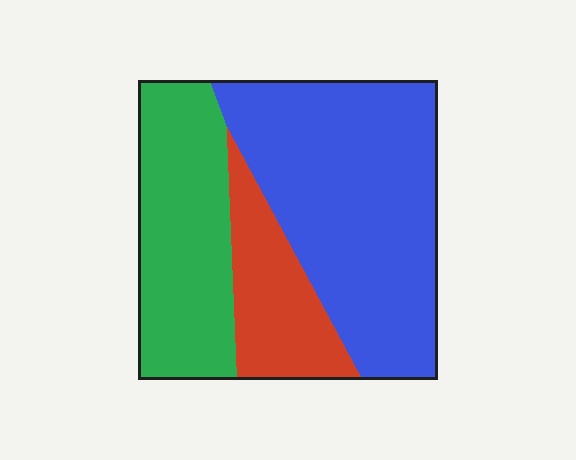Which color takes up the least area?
Red, at roughly 20%.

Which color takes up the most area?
Blue, at roughly 50%.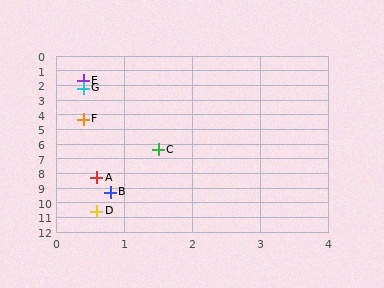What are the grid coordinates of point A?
Point A is at approximately (0.6, 8.3).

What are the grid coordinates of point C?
Point C is at approximately (1.5, 6.4).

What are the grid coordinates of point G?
Point G is at approximately (0.4, 2.2).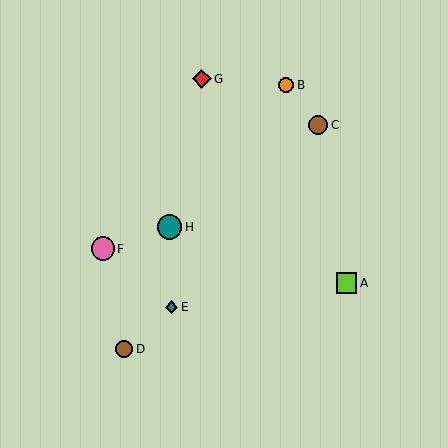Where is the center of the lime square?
The center of the lime square is at (347, 283).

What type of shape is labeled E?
Shape E is a teal diamond.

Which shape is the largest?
The teal circle (labeled H) is the largest.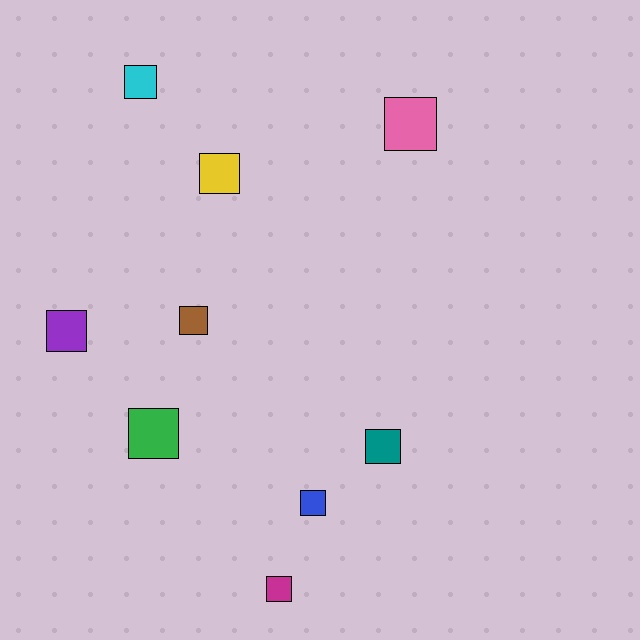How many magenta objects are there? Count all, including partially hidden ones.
There is 1 magenta object.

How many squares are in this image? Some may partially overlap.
There are 9 squares.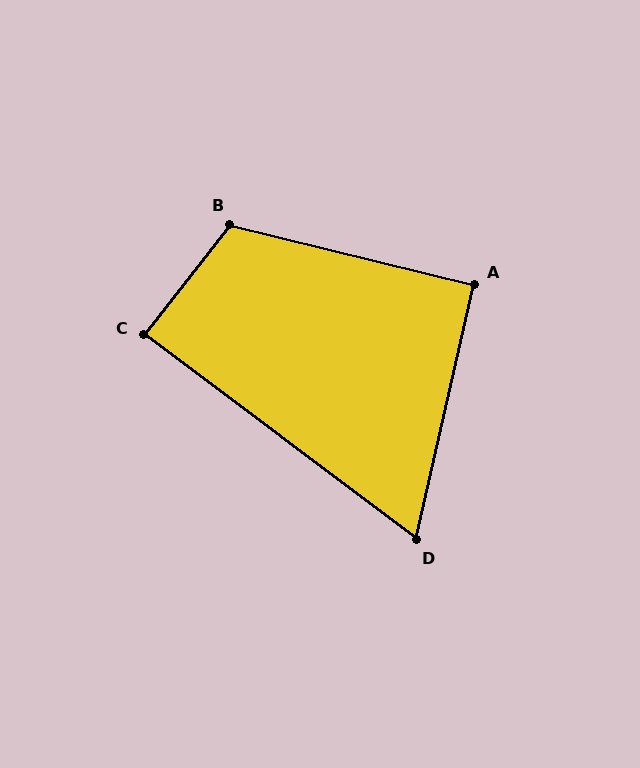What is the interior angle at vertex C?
Approximately 89 degrees (approximately right).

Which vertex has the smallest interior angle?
D, at approximately 66 degrees.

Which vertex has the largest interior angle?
B, at approximately 114 degrees.